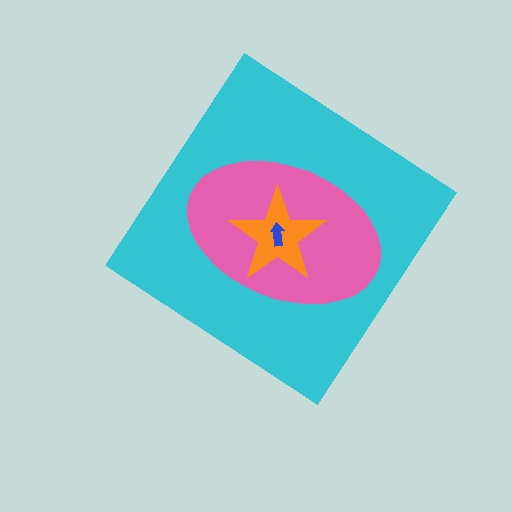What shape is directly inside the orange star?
The blue arrow.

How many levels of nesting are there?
4.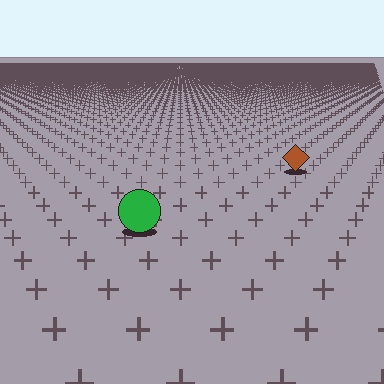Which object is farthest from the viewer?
The brown diamond is farthest from the viewer. It appears smaller and the ground texture around it is denser.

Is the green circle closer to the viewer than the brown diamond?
Yes. The green circle is closer — you can tell from the texture gradient: the ground texture is coarser near it.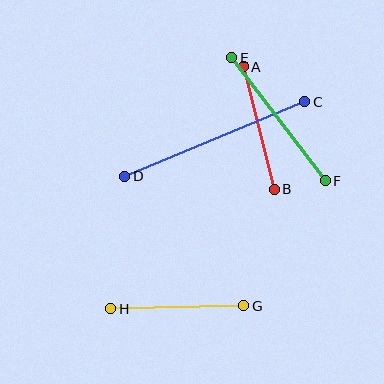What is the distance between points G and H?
The distance is approximately 133 pixels.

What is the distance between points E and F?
The distance is approximately 155 pixels.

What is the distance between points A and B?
The distance is approximately 127 pixels.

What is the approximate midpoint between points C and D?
The midpoint is at approximately (215, 139) pixels.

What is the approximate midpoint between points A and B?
The midpoint is at approximately (259, 128) pixels.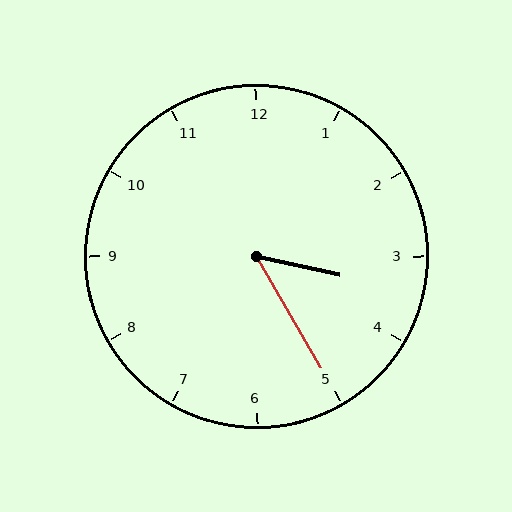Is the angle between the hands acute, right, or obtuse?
It is acute.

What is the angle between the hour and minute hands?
Approximately 48 degrees.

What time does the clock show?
3:25.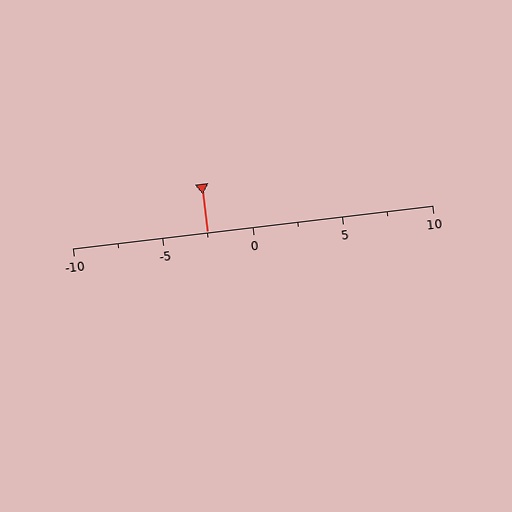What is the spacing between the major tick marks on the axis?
The major ticks are spaced 5 apart.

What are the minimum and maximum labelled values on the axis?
The axis runs from -10 to 10.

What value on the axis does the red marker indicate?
The marker indicates approximately -2.5.